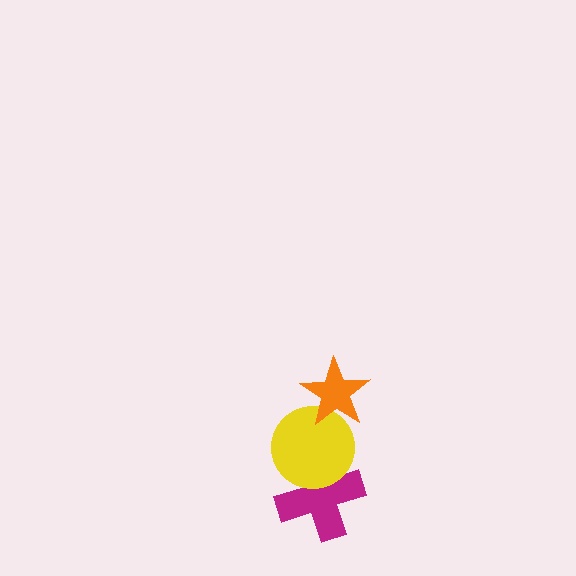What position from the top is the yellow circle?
The yellow circle is 2nd from the top.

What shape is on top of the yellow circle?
The orange star is on top of the yellow circle.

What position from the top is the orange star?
The orange star is 1st from the top.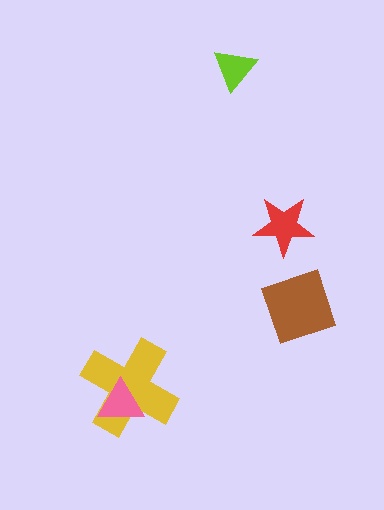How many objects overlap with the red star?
0 objects overlap with the red star.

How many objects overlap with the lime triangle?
0 objects overlap with the lime triangle.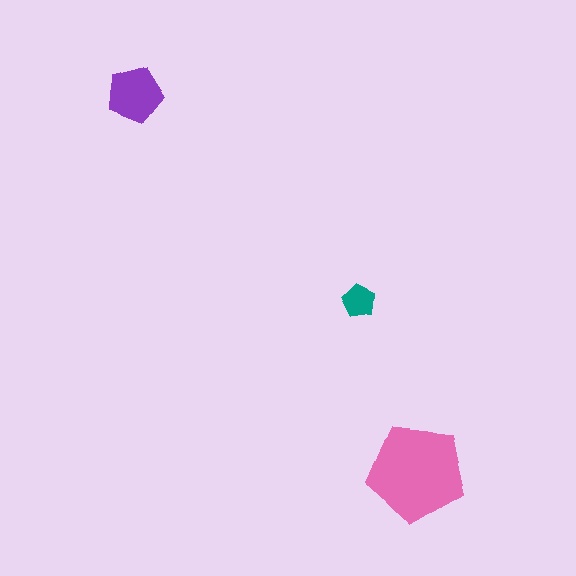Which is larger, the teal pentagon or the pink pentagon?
The pink one.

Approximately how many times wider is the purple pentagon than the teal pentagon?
About 1.5 times wider.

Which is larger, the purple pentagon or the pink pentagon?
The pink one.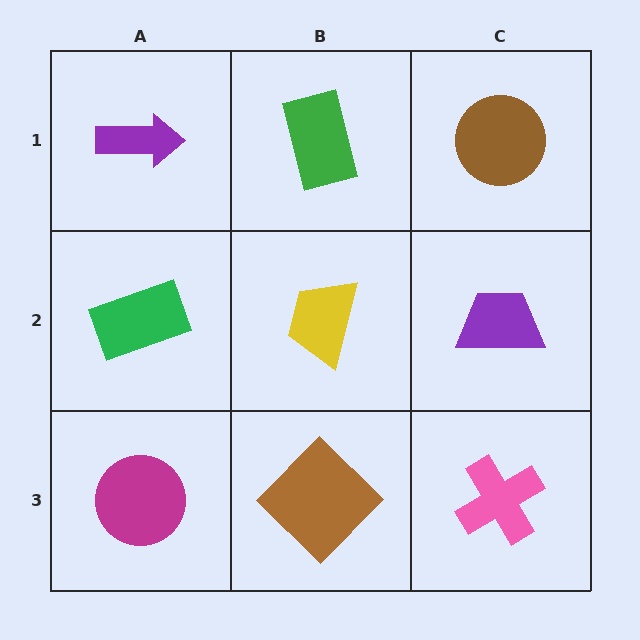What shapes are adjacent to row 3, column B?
A yellow trapezoid (row 2, column B), a magenta circle (row 3, column A), a pink cross (row 3, column C).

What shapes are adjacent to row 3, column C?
A purple trapezoid (row 2, column C), a brown diamond (row 3, column B).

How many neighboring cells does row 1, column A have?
2.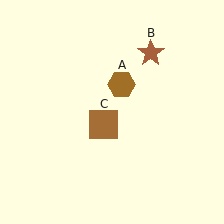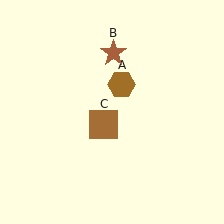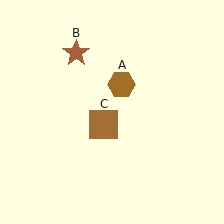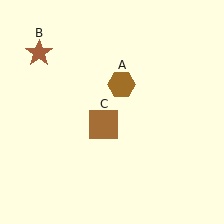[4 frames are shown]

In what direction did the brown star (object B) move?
The brown star (object B) moved left.